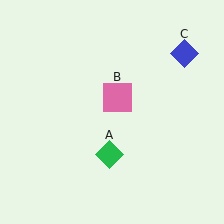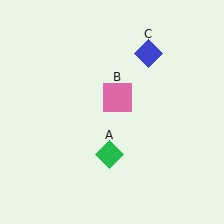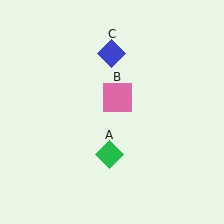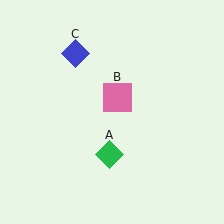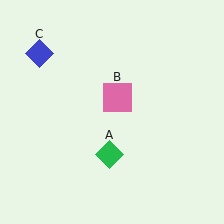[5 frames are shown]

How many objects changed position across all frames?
1 object changed position: blue diamond (object C).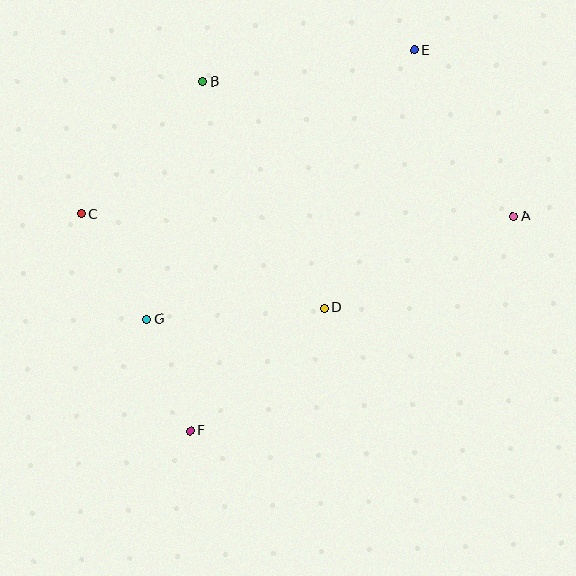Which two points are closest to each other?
Points F and G are closest to each other.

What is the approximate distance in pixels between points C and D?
The distance between C and D is approximately 260 pixels.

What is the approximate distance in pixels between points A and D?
The distance between A and D is approximately 210 pixels.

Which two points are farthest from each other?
Points E and F are farthest from each other.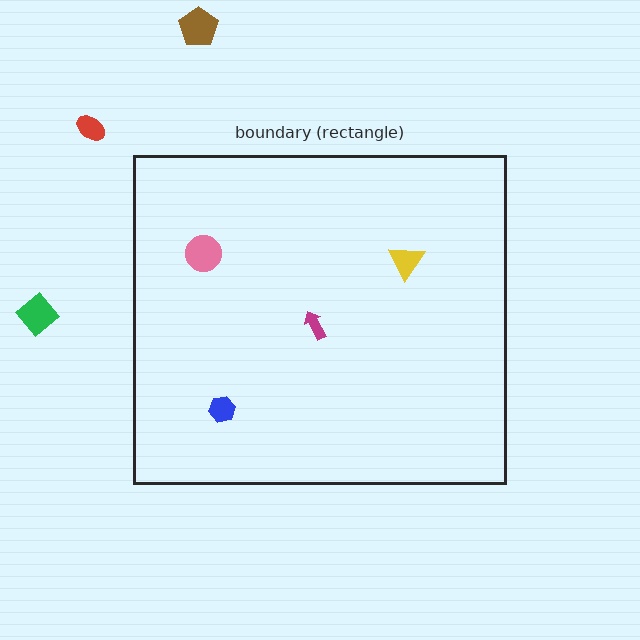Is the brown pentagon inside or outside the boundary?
Outside.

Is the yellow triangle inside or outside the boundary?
Inside.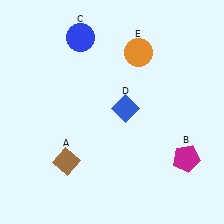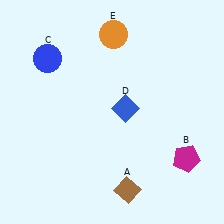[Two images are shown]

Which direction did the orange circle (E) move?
The orange circle (E) moved left.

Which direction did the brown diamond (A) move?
The brown diamond (A) moved right.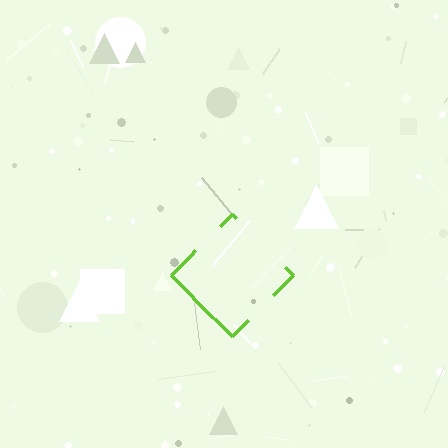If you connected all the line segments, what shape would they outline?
They would outline a diamond.